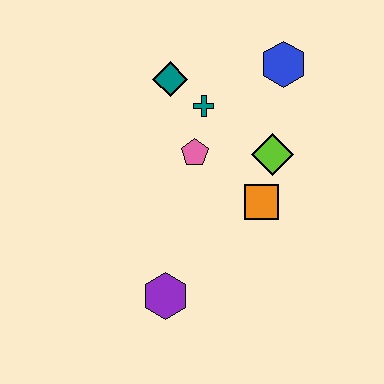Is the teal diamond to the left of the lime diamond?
Yes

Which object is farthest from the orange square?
The teal diamond is farthest from the orange square.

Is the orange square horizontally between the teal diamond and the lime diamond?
Yes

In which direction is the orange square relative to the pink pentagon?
The orange square is to the right of the pink pentagon.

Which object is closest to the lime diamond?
The orange square is closest to the lime diamond.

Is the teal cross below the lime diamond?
No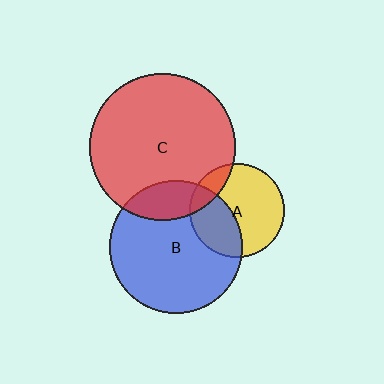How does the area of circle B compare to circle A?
Approximately 2.0 times.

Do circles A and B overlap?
Yes.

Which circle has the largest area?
Circle C (red).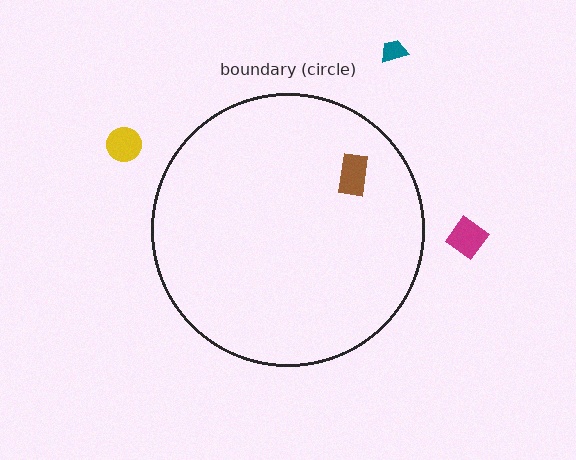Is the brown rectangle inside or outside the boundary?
Inside.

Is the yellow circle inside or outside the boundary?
Outside.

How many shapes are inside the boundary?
1 inside, 3 outside.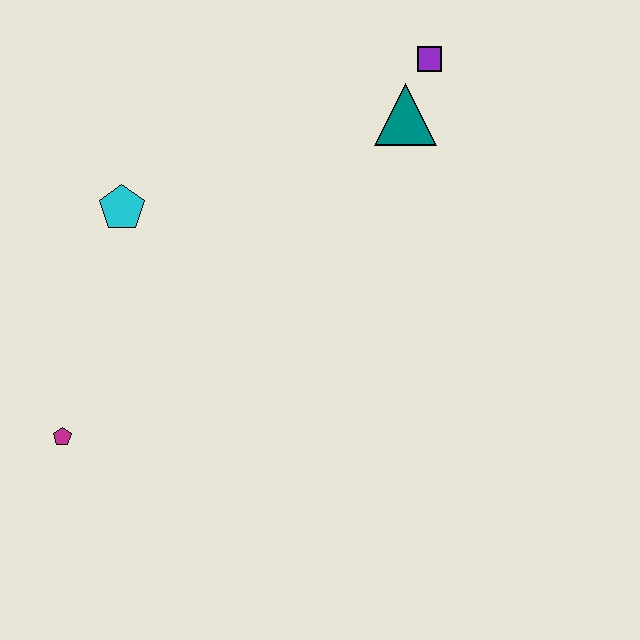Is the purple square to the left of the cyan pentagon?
No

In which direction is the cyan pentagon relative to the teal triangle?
The cyan pentagon is to the left of the teal triangle.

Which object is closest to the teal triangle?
The purple square is closest to the teal triangle.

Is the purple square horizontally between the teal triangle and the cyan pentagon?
No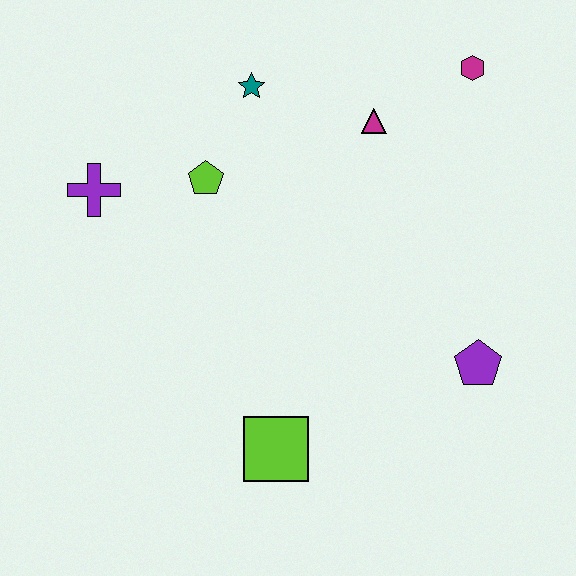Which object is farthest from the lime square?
The magenta hexagon is farthest from the lime square.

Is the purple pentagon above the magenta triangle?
No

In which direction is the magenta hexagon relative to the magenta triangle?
The magenta hexagon is to the right of the magenta triangle.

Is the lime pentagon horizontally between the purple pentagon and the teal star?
No